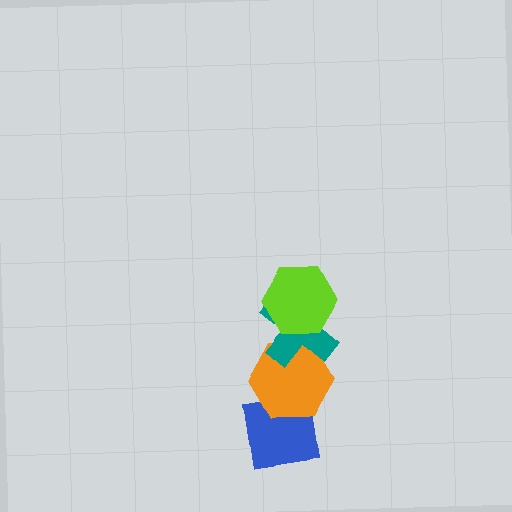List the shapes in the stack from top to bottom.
From top to bottom: the lime hexagon, the teal cross, the orange hexagon, the blue square.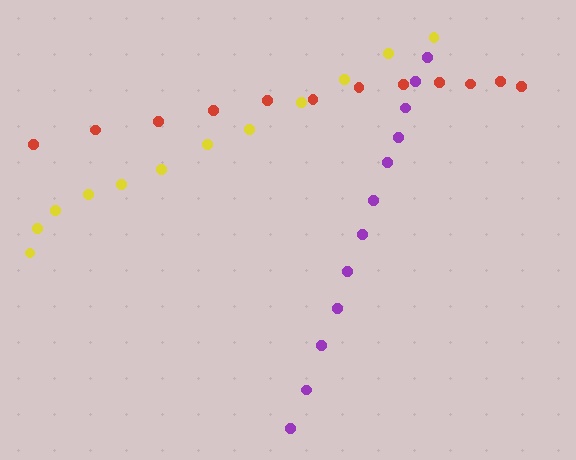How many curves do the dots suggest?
There are 3 distinct paths.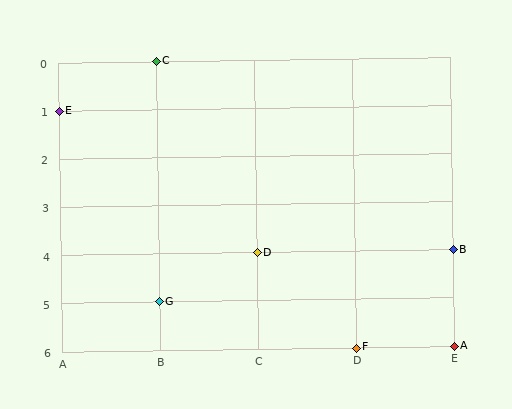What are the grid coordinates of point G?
Point G is at grid coordinates (B, 5).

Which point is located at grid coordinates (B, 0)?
Point C is at (B, 0).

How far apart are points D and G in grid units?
Points D and G are 1 column and 1 row apart (about 1.4 grid units diagonally).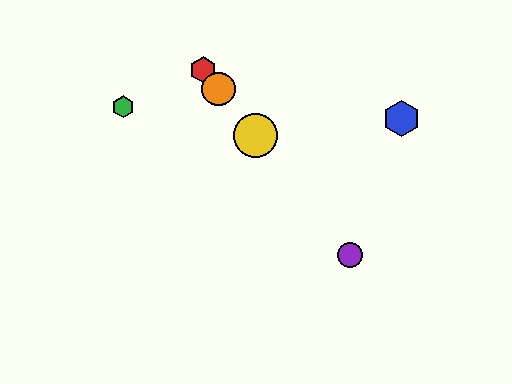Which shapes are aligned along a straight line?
The red hexagon, the yellow circle, the purple circle, the orange circle are aligned along a straight line.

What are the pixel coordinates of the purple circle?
The purple circle is at (350, 255).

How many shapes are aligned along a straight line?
4 shapes (the red hexagon, the yellow circle, the purple circle, the orange circle) are aligned along a straight line.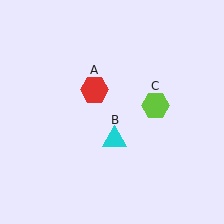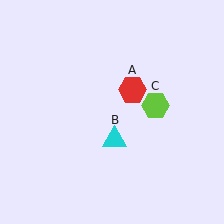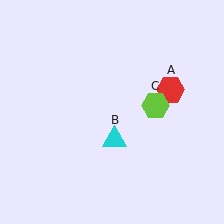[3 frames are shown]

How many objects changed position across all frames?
1 object changed position: red hexagon (object A).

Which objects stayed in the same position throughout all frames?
Cyan triangle (object B) and lime hexagon (object C) remained stationary.